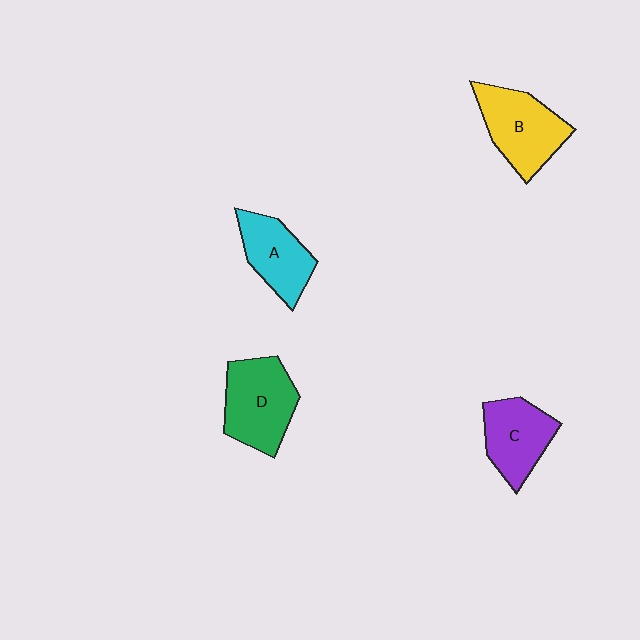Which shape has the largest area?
Shape D (green).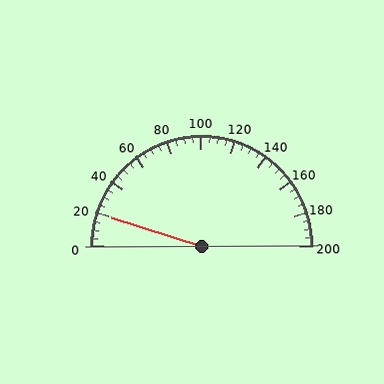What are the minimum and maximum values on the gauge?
The gauge ranges from 0 to 200.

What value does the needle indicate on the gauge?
The needle indicates approximately 20.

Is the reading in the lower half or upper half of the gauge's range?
The reading is in the lower half of the range (0 to 200).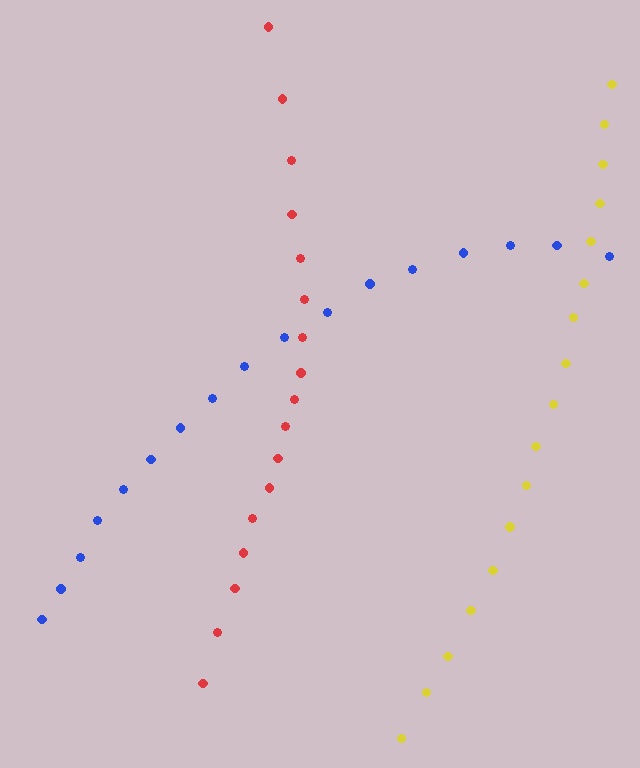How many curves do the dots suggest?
There are 3 distinct paths.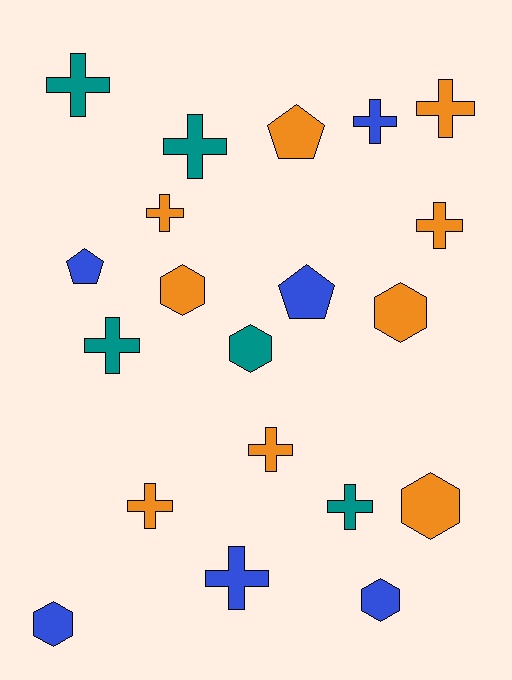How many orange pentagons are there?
There is 1 orange pentagon.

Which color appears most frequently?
Orange, with 9 objects.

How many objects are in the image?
There are 20 objects.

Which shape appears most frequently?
Cross, with 11 objects.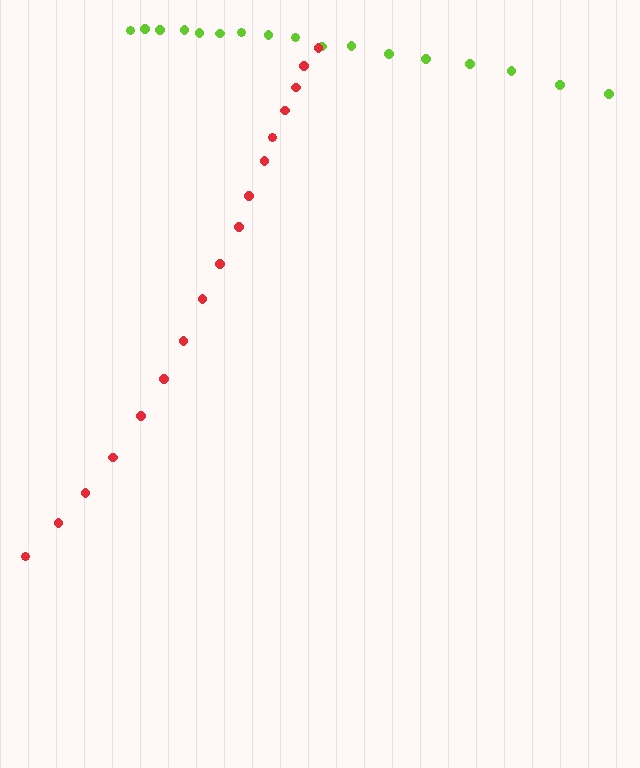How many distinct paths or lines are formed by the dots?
There are 2 distinct paths.